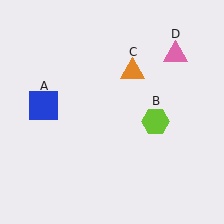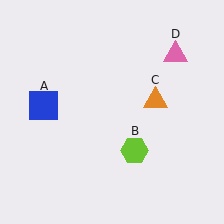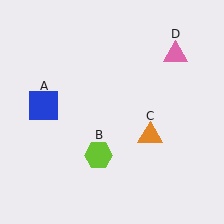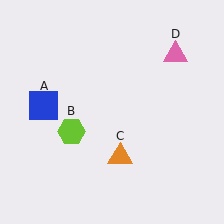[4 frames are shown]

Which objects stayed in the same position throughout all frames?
Blue square (object A) and pink triangle (object D) remained stationary.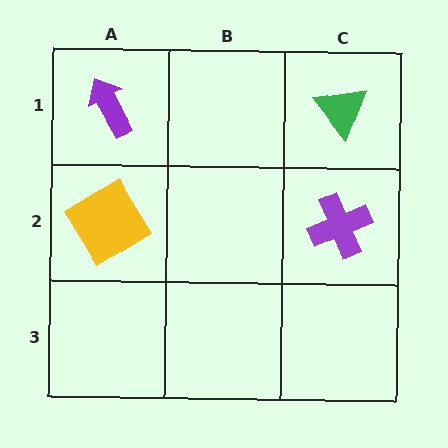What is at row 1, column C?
A green triangle.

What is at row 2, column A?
A yellow diamond.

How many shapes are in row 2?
2 shapes.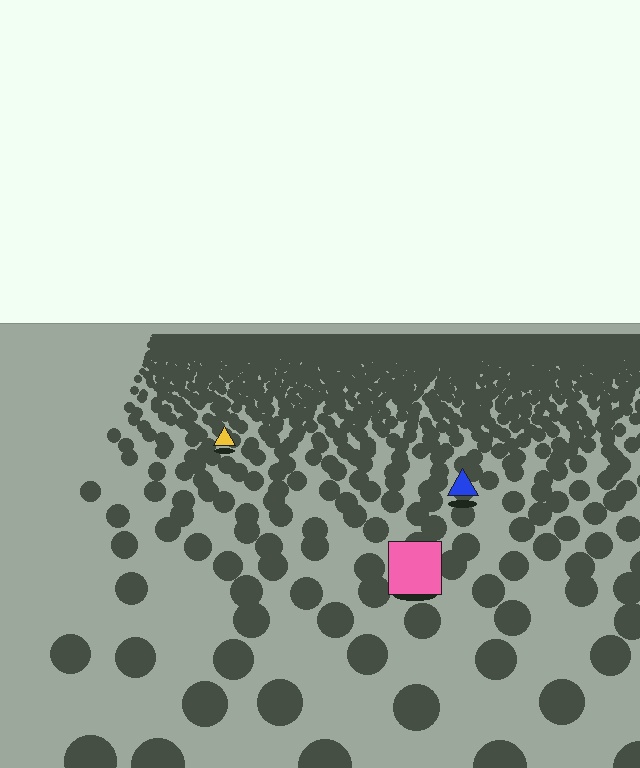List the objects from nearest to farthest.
From nearest to farthest: the pink square, the blue triangle, the yellow triangle.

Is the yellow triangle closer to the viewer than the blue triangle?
No. The blue triangle is closer — you can tell from the texture gradient: the ground texture is coarser near it.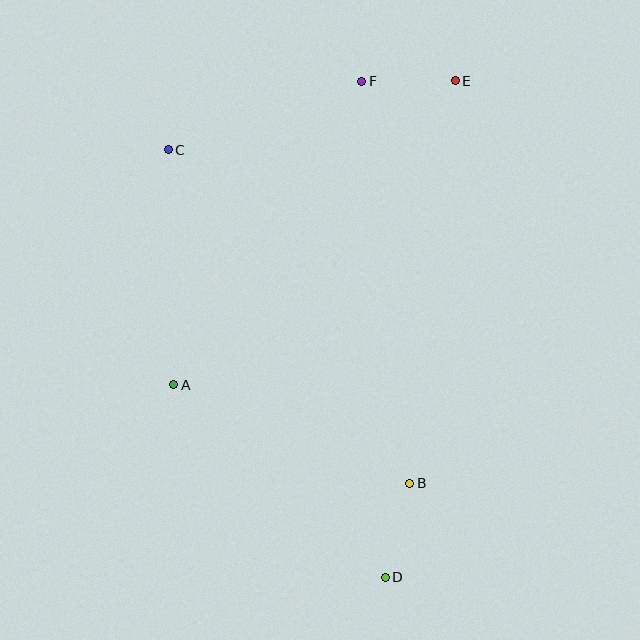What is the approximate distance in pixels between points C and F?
The distance between C and F is approximately 206 pixels.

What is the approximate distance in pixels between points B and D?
The distance between B and D is approximately 97 pixels.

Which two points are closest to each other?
Points E and F are closest to each other.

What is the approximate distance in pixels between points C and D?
The distance between C and D is approximately 480 pixels.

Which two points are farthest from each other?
Points D and E are farthest from each other.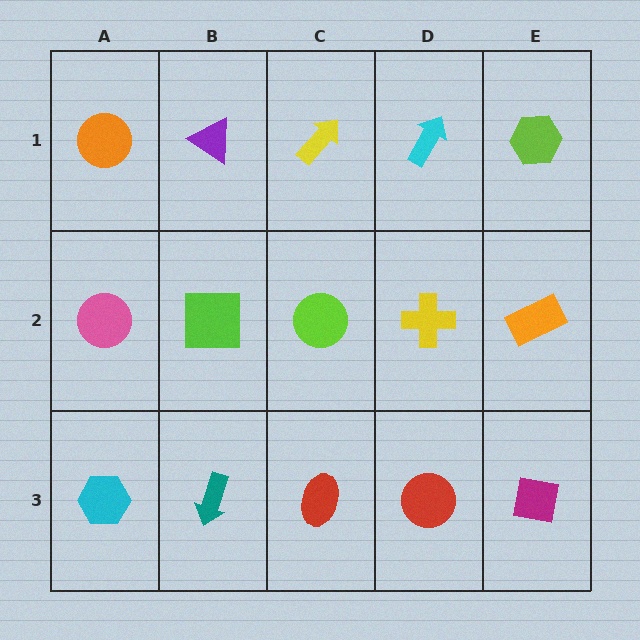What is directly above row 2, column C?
A yellow arrow.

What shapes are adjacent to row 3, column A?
A pink circle (row 2, column A), a teal arrow (row 3, column B).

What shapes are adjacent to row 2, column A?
An orange circle (row 1, column A), a cyan hexagon (row 3, column A), a lime square (row 2, column B).